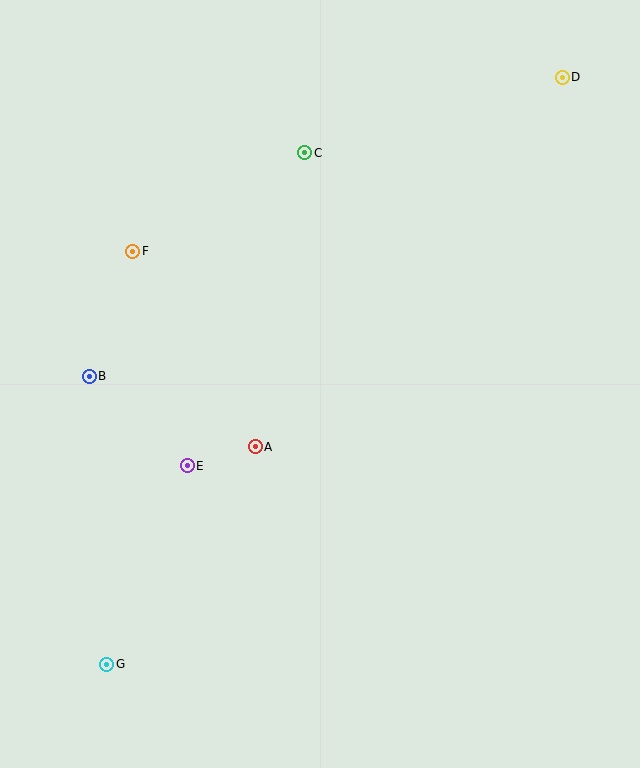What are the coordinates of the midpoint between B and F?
The midpoint between B and F is at (111, 314).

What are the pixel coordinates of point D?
Point D is at (562, 77).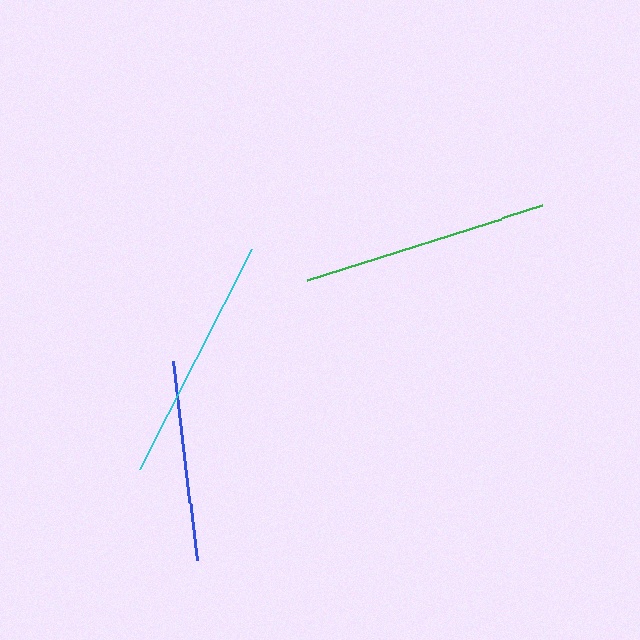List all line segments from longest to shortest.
From longest to shortest: cyan, green, blue.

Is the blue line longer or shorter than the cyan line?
The cyan line is longer than the blue line.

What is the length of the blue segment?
The blue segment is approximately 200 pixels long.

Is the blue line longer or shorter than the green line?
The green line is longer than the blue line.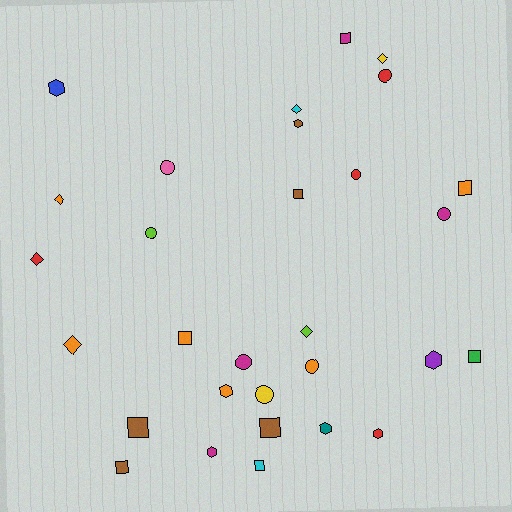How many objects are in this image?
There are 30 objects.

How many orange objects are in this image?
There are 6 orange objects.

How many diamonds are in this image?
There are 6 diamonds.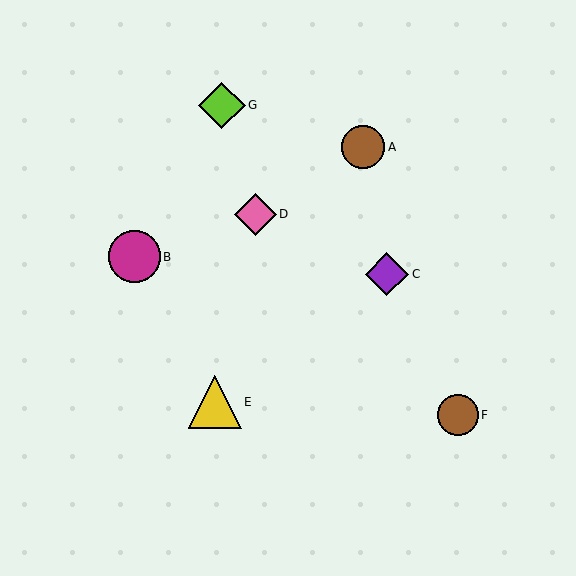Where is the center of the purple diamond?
The center of the purple diamond is at (387, 274).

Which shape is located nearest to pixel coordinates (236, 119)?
The lime diamond (labeled G) at (222, 105) is nearest to that location.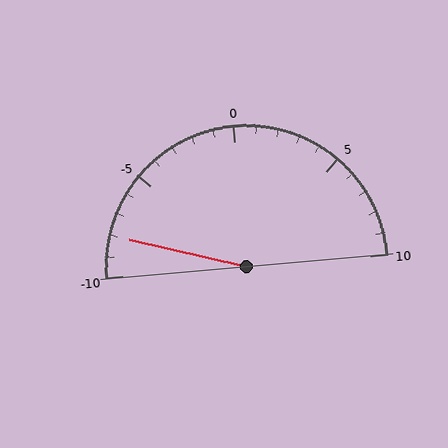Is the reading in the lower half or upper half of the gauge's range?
The reading is in the lower half of the range (-10 to 10).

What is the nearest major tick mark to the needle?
The nearest major tick mark is -10.